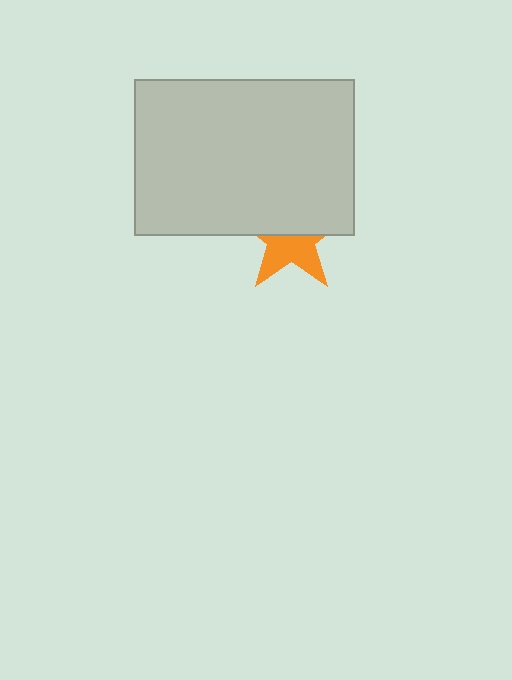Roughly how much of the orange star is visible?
About half of it is visible (roughly 48%).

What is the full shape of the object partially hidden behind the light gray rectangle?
The partially hidden object is an orange star.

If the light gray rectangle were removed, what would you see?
You would see the complete orange star.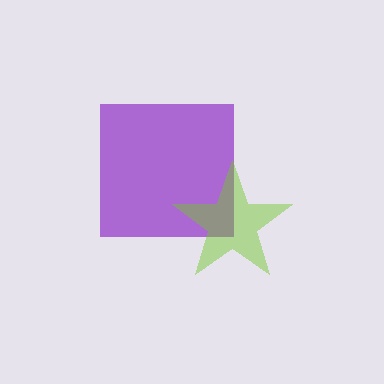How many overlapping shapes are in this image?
There are 2 overlapping shapes in the image.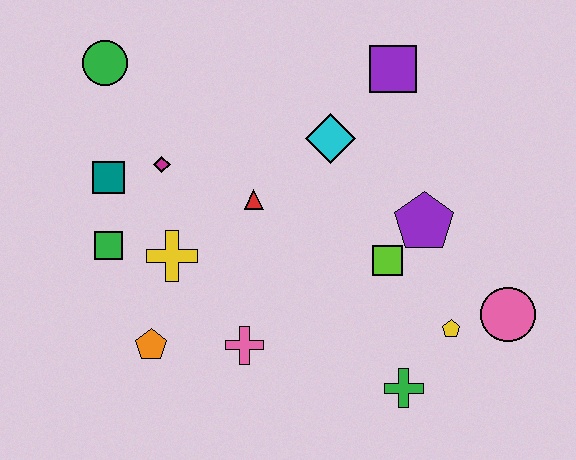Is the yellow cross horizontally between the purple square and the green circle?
Yes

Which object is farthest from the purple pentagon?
The green circle is farthest from the purple pentagon.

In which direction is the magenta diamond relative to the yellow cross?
The magenta diamond is above the yellow cross.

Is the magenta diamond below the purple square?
Yes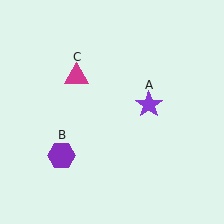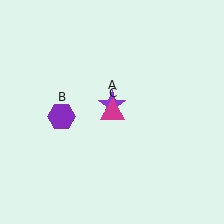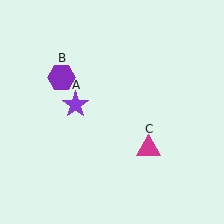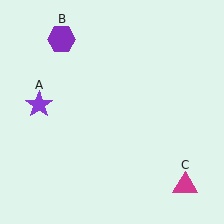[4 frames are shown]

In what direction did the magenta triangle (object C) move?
The magenta triangle (object C) moved down and to the right.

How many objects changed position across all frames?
3 objects changed position: purple star (object A), purple hexagon (object B), magenta triangle (object C).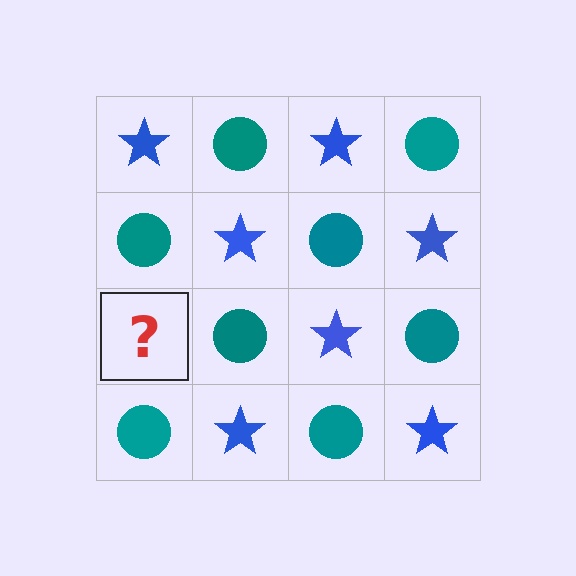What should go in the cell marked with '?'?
The missing cell should contain a blue star.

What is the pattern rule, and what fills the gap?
The rule is that it alternates blue star and teal circle in a checkerboard pattern. The gap should be filled with a blue star.